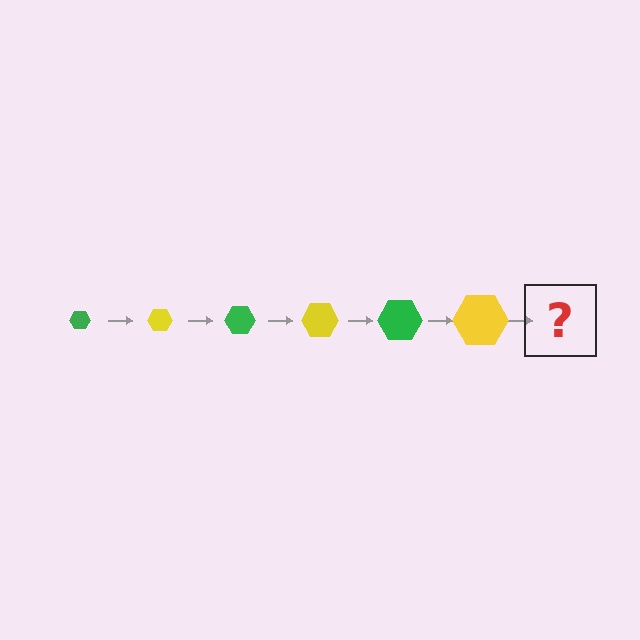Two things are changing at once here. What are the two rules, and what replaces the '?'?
The two rules are that the hexagon grows larger each step and the color cycles through green and yellow. The '?' should be a green hexagon, larger than the previous one.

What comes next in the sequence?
The next element should be a green hexagon, larger than the previous one.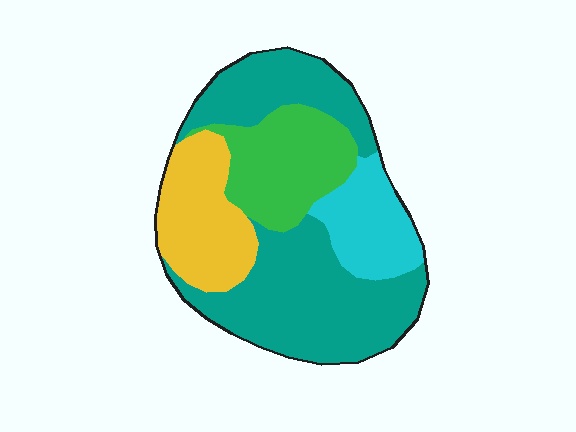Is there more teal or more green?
Teal.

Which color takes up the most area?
Teal, at roughly 50%.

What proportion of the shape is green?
Green takes up about one fifth (1/5) of the shape.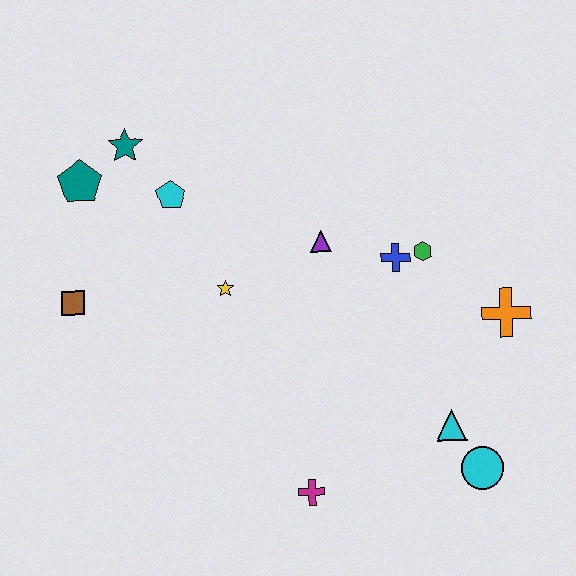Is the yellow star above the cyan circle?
Yes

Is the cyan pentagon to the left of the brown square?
No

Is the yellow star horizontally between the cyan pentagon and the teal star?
No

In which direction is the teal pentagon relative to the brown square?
The teal pentagon is above the brown square.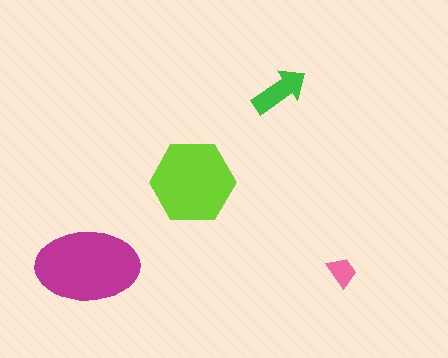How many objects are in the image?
There are 4 objects in the image.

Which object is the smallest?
The pink trapezoid.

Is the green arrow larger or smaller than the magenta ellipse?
Smaller.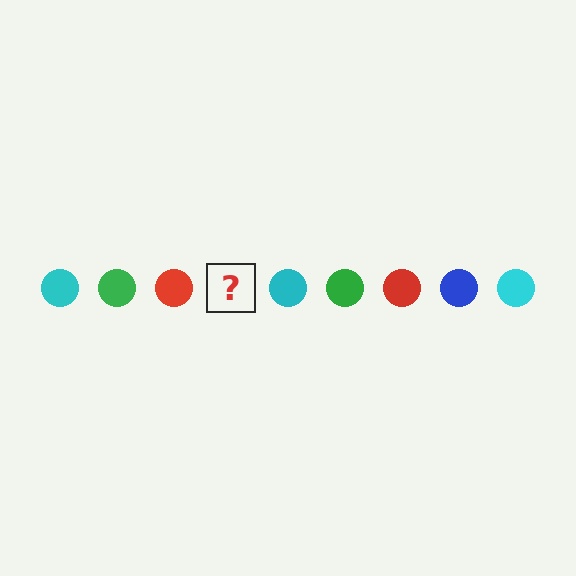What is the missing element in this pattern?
The missing element is a blue circle.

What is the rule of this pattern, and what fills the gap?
The rule is that the pattern cycles through cyan, green, red, blue circles. The gap should be filled with a blue circle.